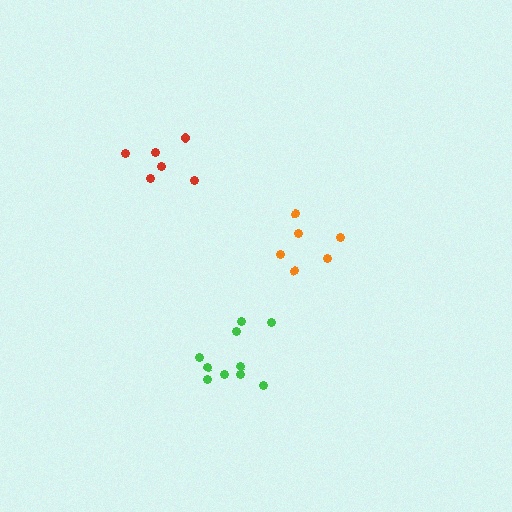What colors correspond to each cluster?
The clusters are colored: orange, green, red.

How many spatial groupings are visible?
There are 3 spatial groupings.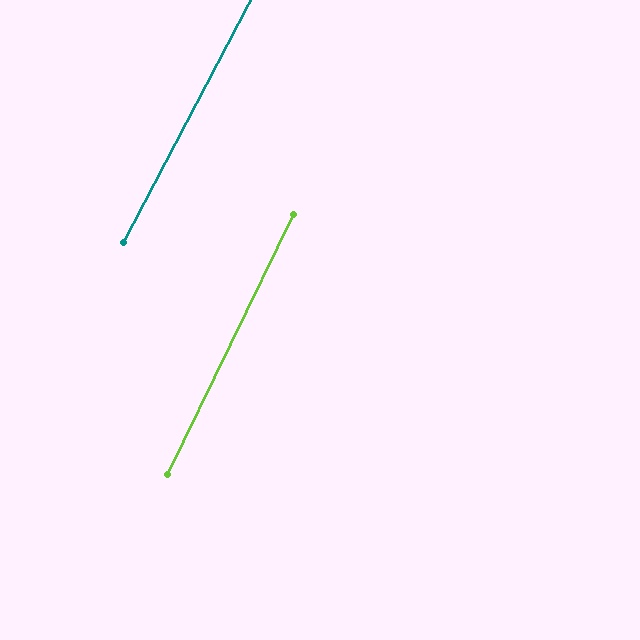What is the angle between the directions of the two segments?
Approximately 2 degrees.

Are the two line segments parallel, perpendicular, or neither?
Parallel — their directions differ by only 1.5°.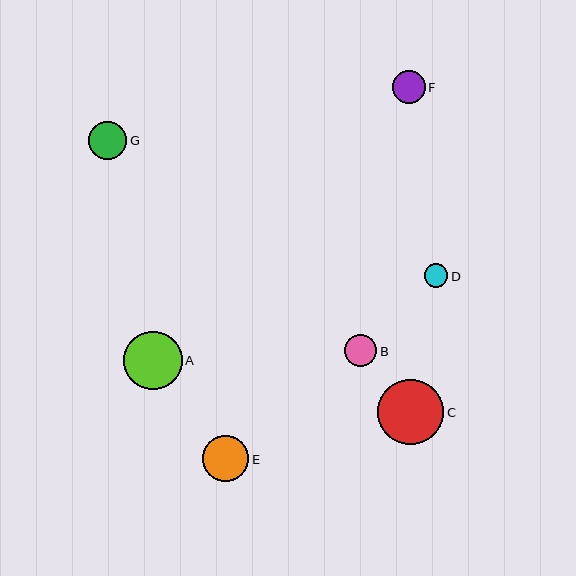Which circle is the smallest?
Circle D is the smallest with a size of approximately 24 pixels.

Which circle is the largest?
Circle C is the largest with a size of approximately 66 pixels.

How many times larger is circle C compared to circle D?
Circle C is approximately 2.8 times the size of circle D.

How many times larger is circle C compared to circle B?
Circle C is approximately 2.1 times the size of circle B.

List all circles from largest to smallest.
From largest to smallest: C, A, E, G, F, B, D.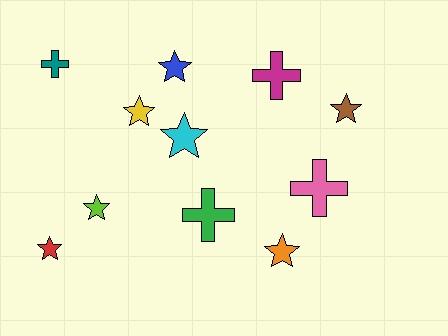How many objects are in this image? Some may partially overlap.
There are 11 objects.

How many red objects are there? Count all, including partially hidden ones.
There is 1 red object.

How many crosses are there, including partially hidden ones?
There are 4 crosses.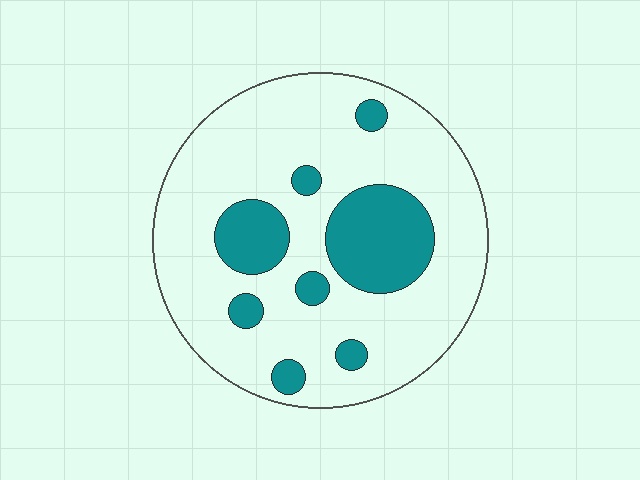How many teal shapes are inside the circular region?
8.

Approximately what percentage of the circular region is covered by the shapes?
Approximately 20%.